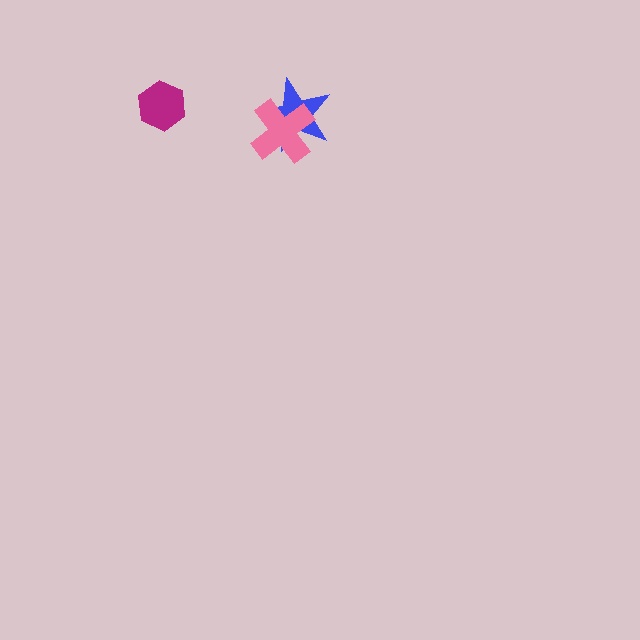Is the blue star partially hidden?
Yes, it is partially covered by another shape.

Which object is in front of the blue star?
The pink cross is in front of the blue star.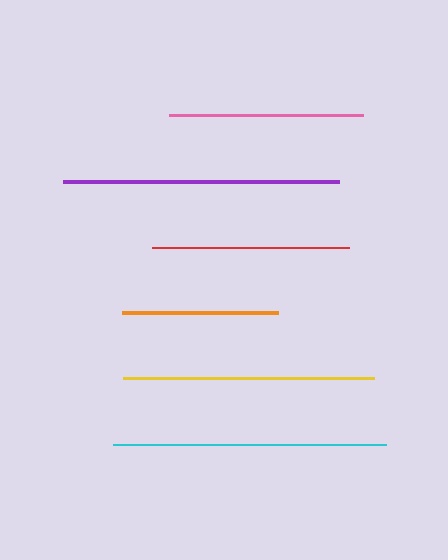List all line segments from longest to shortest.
From longest to shortest: purple, cyan, yellow, red, pink, orange.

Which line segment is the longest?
The purple line is the longest at approximately 276 pixels.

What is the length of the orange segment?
The orange segment is approximately 156 pixels long.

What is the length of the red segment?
The red segment is approximately 197 pixels long.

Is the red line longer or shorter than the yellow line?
The yellow line is longer than the red line.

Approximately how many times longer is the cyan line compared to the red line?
The cyan line is approximately 1.4 times the length of the red line.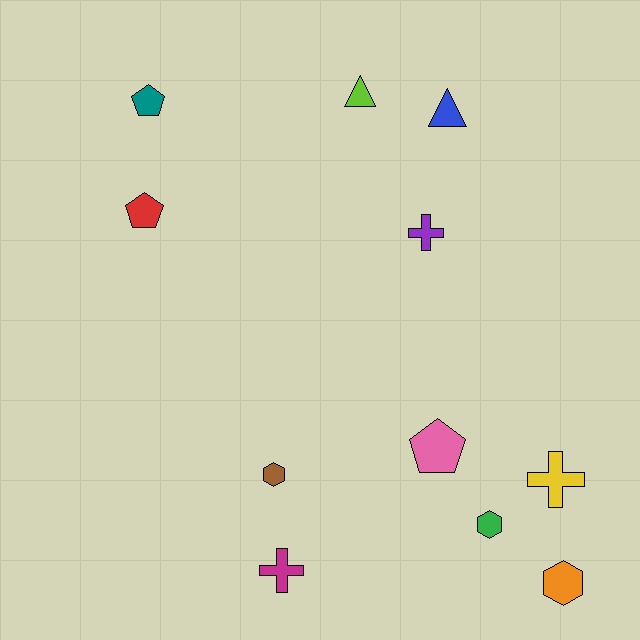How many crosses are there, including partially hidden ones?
There are 3 crosses.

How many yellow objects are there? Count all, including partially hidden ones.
There is 1 yellow object.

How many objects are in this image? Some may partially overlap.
There are 11 objects.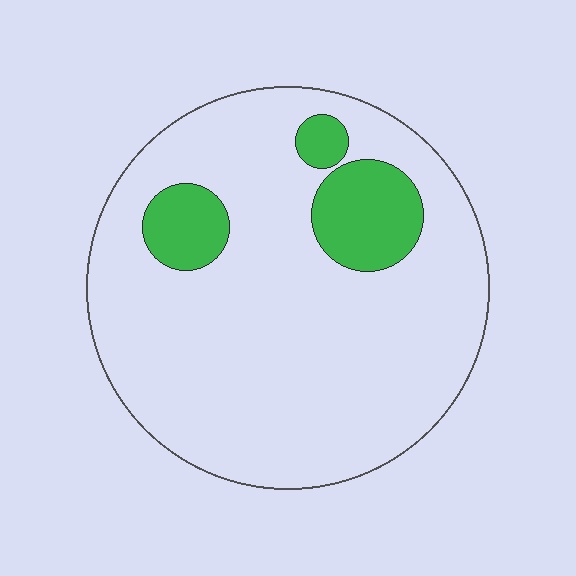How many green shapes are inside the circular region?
3.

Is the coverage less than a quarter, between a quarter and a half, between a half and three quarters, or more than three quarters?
Less than a quarter.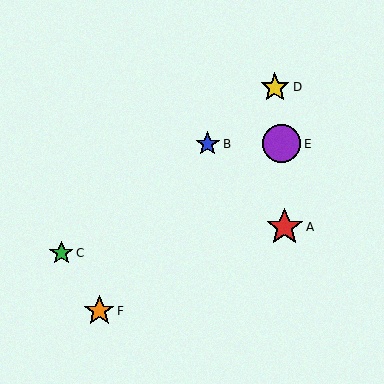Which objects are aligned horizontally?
Objects B, E are aligned horizontally.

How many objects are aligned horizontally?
2 objects (B, E) are aligned horizontally.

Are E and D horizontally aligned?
No, E is at y≈144 and D is at y≈87.